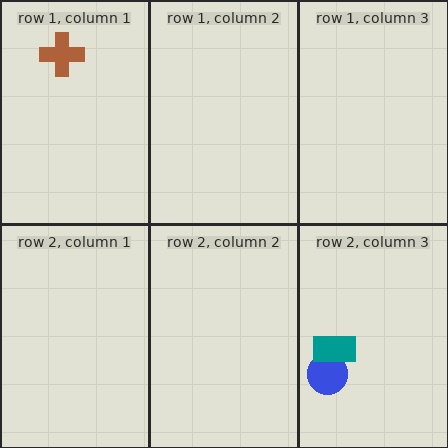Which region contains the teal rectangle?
The row 2, column 3 region.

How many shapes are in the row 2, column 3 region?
2.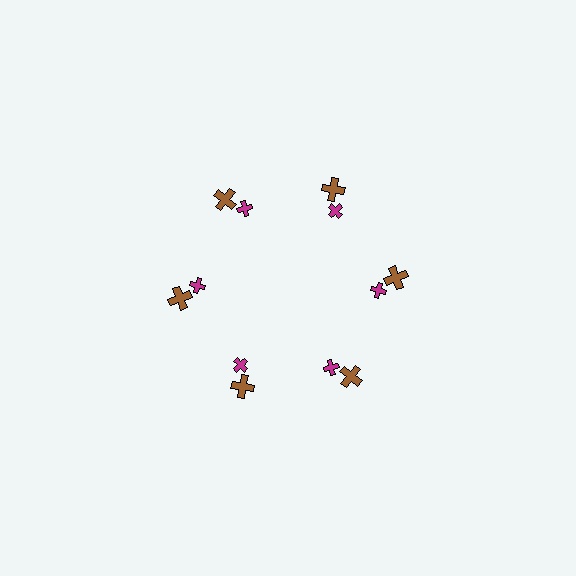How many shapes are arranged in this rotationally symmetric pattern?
There are 12 shapes, arranged in 6 groups of 2.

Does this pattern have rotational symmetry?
Yes, this pattern has 6-fold rotational symmetry. It looks the same after rotating 60 degrees around the center.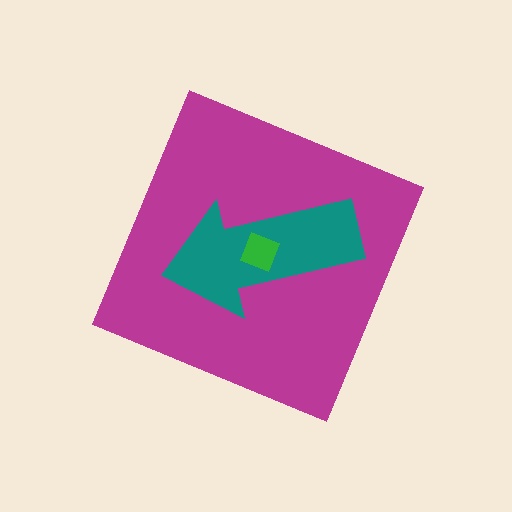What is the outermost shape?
The magenta diamond.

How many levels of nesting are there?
3.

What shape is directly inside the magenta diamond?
The teal arrow.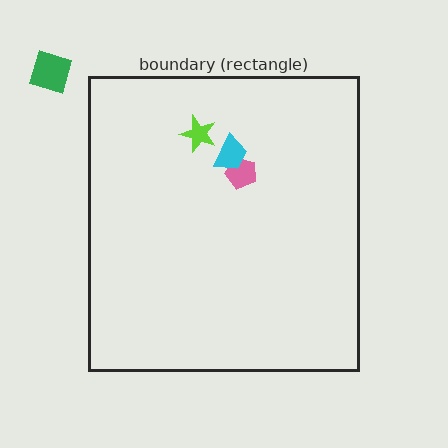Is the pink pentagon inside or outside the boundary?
Inside.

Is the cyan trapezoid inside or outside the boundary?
Inside.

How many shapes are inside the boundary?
3 inside, 1 outside.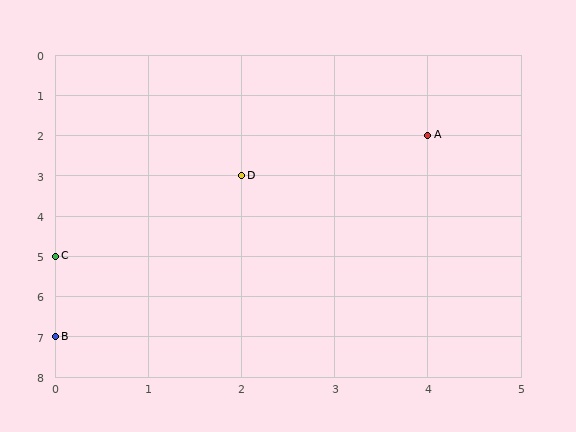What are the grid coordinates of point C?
Point C is at grid coordinates (0, 5).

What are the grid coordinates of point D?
Point D is at grid coordinates (2, 3).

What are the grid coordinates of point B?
Point B is at grid coordinates (0, 7).